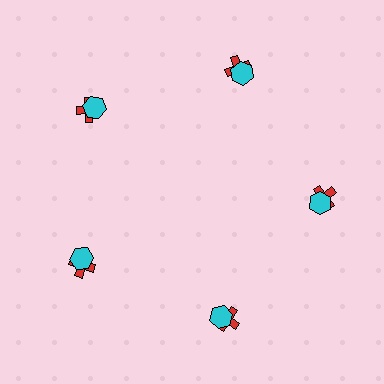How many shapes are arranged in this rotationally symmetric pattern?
There are 10 shapes, arranged in 5 groups of 2.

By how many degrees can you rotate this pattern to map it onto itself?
The pattern maps onto itself every 72 degrees of rotation.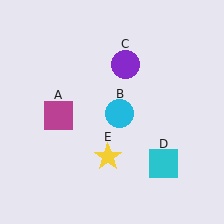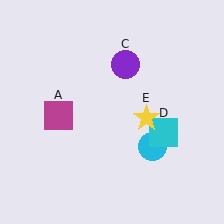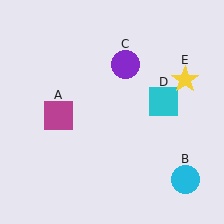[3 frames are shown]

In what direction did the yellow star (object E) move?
The yellow star (object E) moved up and to the right.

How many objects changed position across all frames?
3 objects changed position: cyan circle (object B), cyan square (object D), yellow star (object E).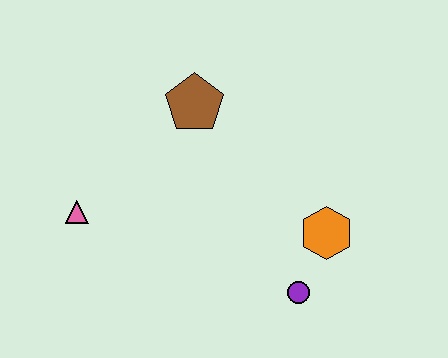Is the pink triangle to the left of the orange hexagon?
Yes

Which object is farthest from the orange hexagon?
The pink triangle is farthest from the orange hexagon.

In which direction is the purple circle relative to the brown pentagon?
The purple circle is below the brown pentagon.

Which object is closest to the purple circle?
The orange hexagon is closest to the purple circle.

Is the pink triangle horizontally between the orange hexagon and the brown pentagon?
No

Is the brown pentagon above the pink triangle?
Yes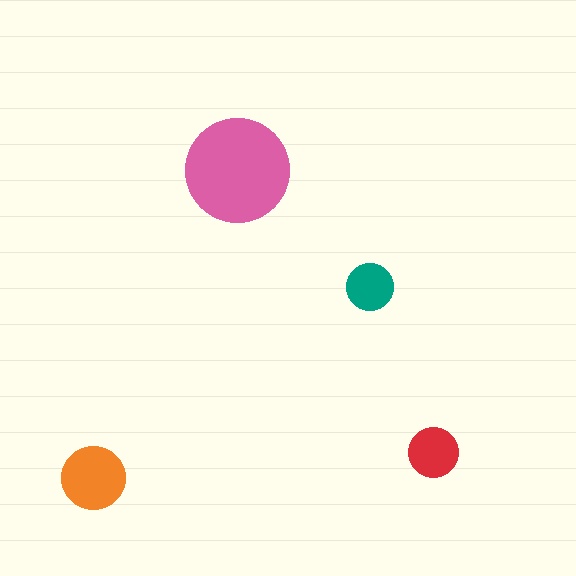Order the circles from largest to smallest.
the pink one, the orange one, the red one, the teal one.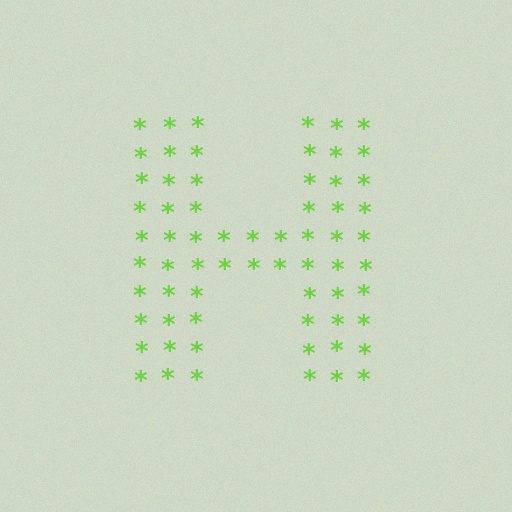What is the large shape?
The large shape is the letter H.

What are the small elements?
The small elements are asterisks.